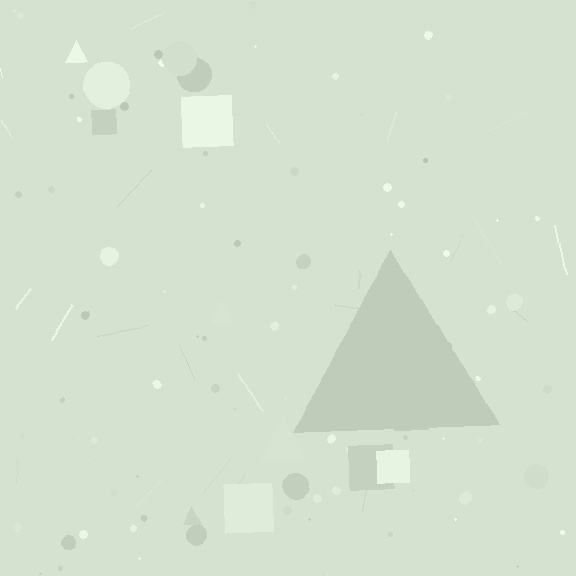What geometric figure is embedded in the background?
A triangle is embedded in the background.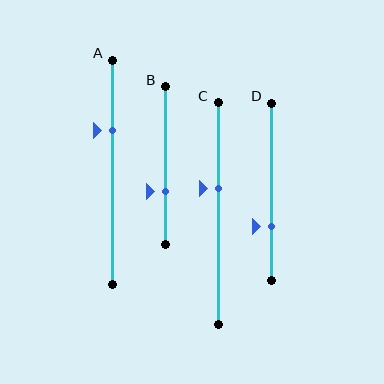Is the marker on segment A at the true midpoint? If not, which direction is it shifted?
No, the marker on segment A is shifted upward by about 18% of the segment length.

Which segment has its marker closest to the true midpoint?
Segment C has its marker closest to the true midpoint.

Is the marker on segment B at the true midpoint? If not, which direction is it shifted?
No, the marker on segment B is shifted downward by about 16% of the segment length.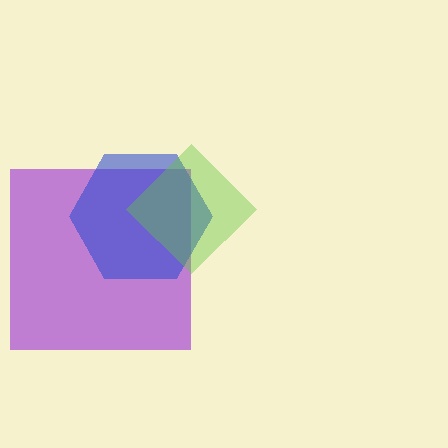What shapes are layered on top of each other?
The layered shapes are: a purple square, a blue hexagon, a lime diamond.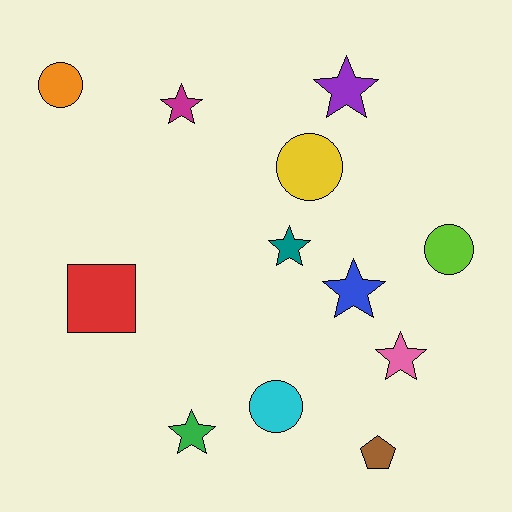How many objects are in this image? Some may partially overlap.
There are 12 objects.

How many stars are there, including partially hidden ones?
There are 6 stars.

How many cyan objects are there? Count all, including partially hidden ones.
There is 1 cyan object.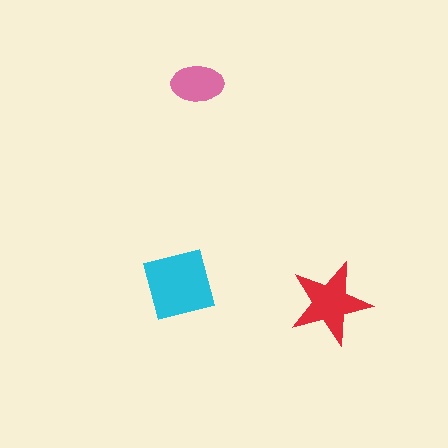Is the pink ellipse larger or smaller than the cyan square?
Smaller.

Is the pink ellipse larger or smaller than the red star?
Smaller.